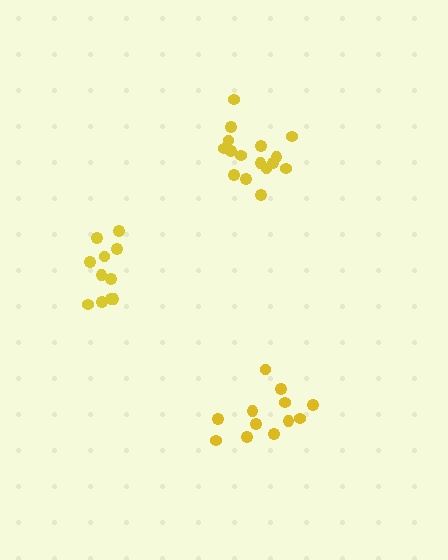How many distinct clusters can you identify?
There are 3 distinct clusters.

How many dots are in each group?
Group 1: 11 dots, Group 2: 12 dots, Group 3: 17 dots (40 total).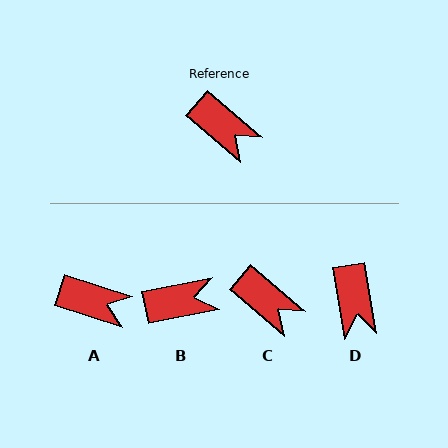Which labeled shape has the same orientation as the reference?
C.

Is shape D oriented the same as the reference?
No, it is off by about 39 degrees.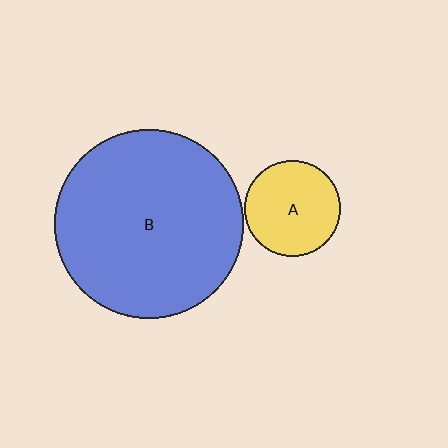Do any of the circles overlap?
No, none of the circles overlap.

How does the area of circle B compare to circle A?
Approximately 3.9 times.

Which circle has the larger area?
Circle B (blue).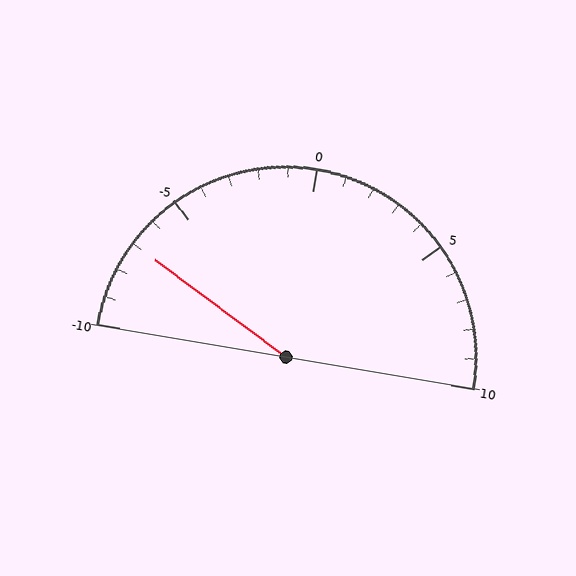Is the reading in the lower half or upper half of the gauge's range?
The reading is in the lower half of the range (-10 to 10).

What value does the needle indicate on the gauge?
The needle indicates approximately -7.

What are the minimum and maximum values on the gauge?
The gauge ranges from -10 to 10.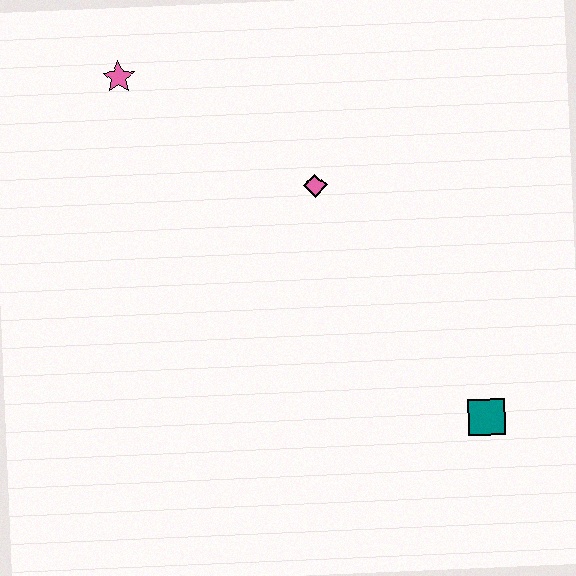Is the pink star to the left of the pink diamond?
Yes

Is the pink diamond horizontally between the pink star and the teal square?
Yes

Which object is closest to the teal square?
The pink diamond is closest to the teal square.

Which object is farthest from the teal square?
The pink star is farthest from the teal square.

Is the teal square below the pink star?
Yes